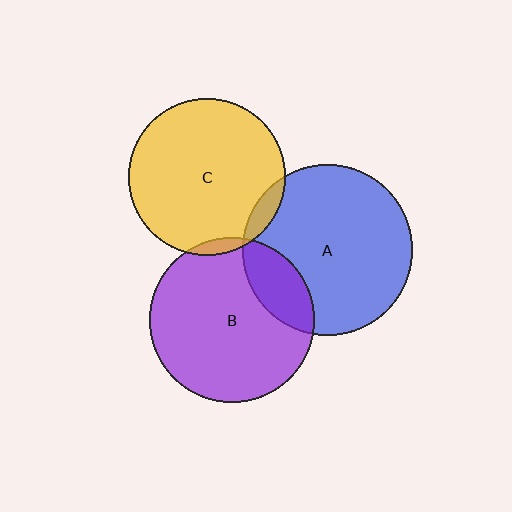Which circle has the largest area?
Circle A (blue).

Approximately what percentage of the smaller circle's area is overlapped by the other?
Approximately 5%.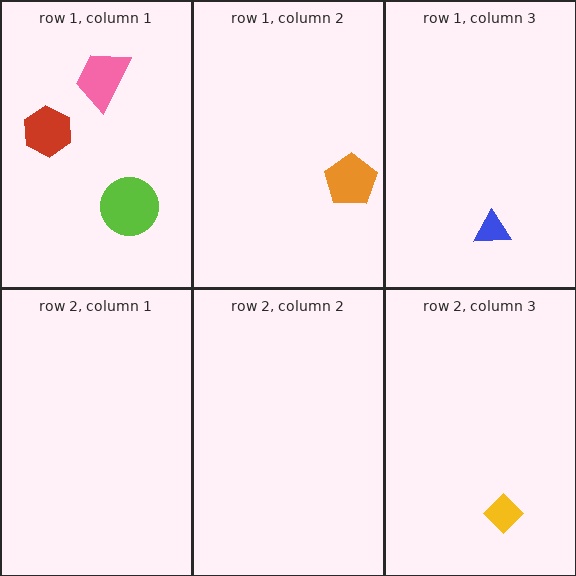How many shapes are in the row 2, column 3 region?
1.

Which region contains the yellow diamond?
The row 2, column 3 region.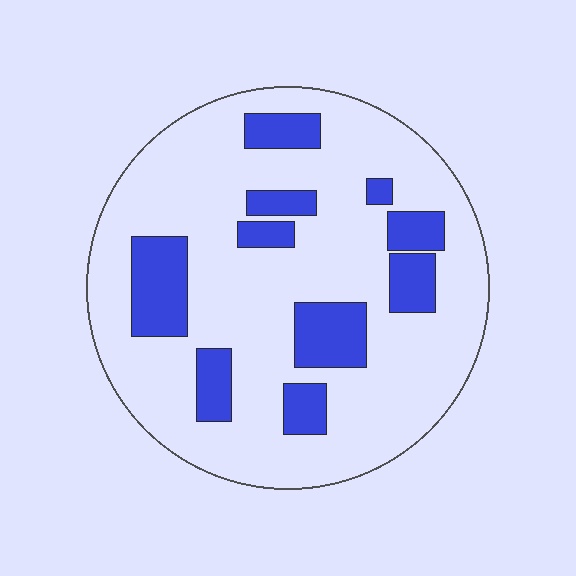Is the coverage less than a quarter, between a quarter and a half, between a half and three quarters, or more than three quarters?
Less than a quarter.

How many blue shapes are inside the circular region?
10.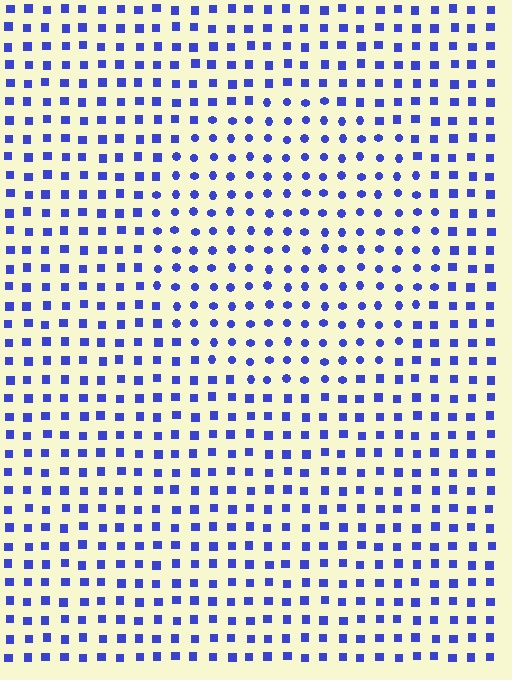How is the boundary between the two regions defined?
The boundary is defined by a change in element shape: circles inside vs. squares outside. All elements share the same color and spacing.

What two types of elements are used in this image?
The image uses circles inside the circle region and squares outside it.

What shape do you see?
I see a circle.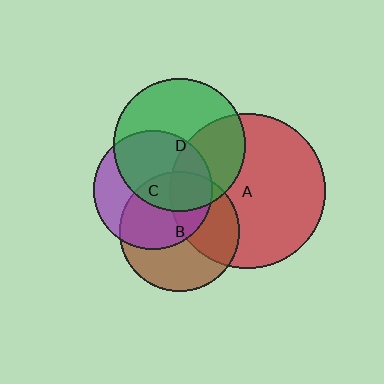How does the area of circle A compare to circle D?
Approximately 1.4 times.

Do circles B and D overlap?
Yes.